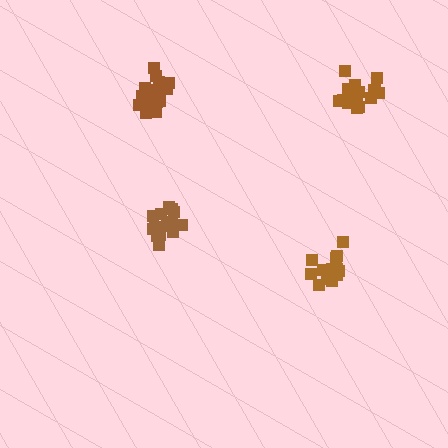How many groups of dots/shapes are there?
There are 4 groups.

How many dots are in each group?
Group 1: 19 dots, Group 2: 15 dots, Group 3: 15 dots, Group 4: 20 dots (69 total).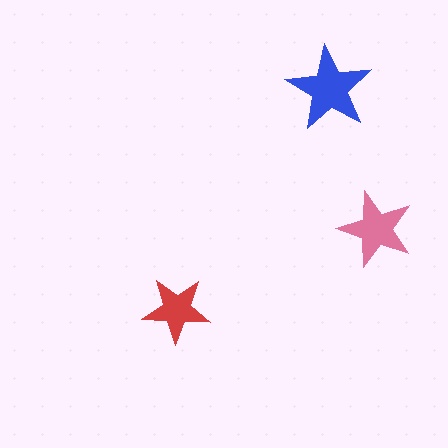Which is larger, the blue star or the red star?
The blue one.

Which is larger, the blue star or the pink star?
The blue one.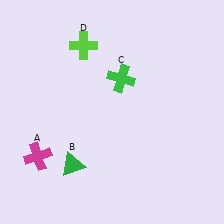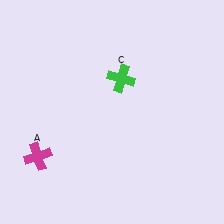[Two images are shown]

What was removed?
The green triangle (B), the lime cross (D) were removed in Image 2.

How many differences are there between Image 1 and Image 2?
There are 2 differences between the two images.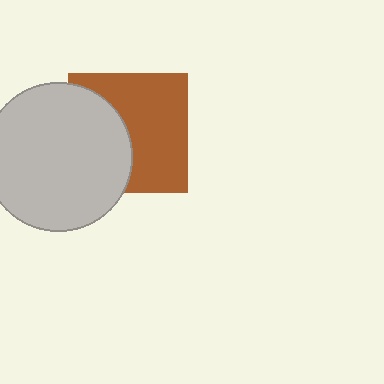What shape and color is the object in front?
The object in front is a light gray circle.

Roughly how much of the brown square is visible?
About half of it is visible (roughly 58%).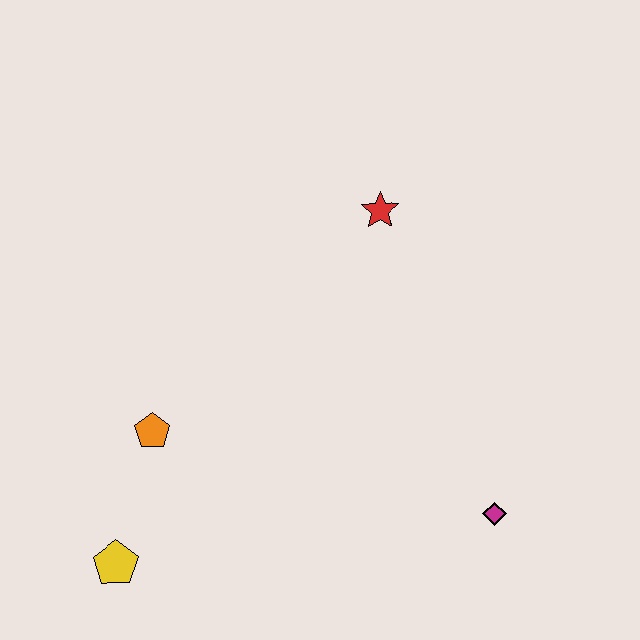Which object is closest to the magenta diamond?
The red star is closest to the magenta diamond.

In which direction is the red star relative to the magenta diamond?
The red star is above the magenta diamond.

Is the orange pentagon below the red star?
Yes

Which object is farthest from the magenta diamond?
The yellow pentagon is farthest from the magenta diamond.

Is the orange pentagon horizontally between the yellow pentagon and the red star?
Yes